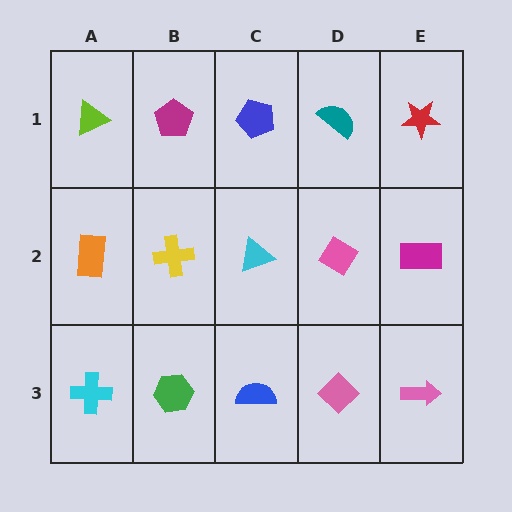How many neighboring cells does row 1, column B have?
3.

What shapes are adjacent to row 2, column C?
A blue pentagon (row 1, column C), a blue semicircle (row 3, column C), a yellow cross (row 2, column B), a pink diamond (row 2, column D).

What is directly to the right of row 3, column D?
A pink arrow.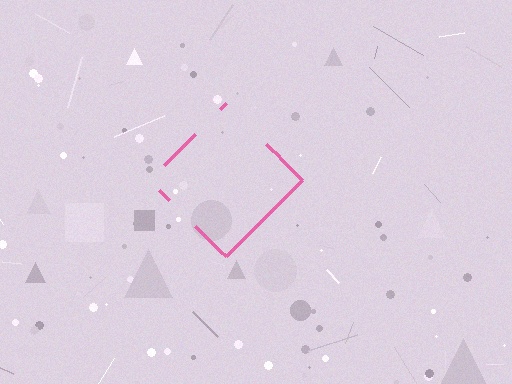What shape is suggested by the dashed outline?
The dashed outline suggests a diamond.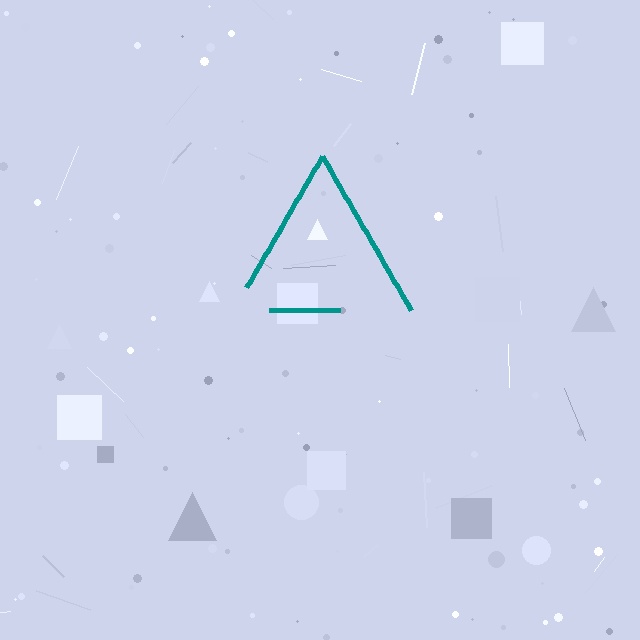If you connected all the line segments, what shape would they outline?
They would outline a triangle.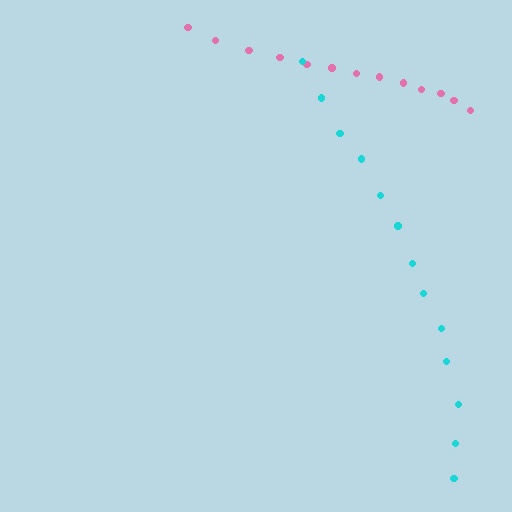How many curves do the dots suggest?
There are 2 distinct paths.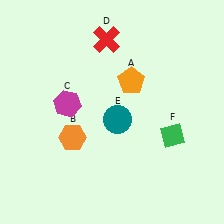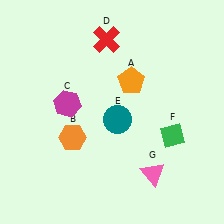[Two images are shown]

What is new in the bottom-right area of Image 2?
A pink triangle (G) was added in the bottom-right area of Image 2.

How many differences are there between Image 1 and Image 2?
There is 1 difference between the two images.